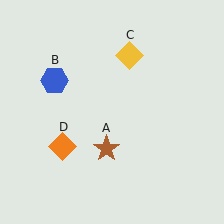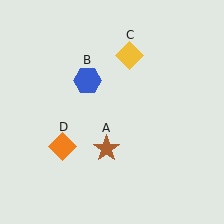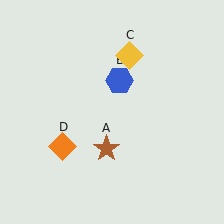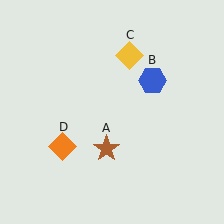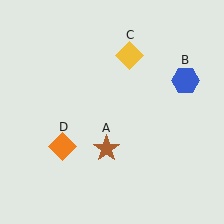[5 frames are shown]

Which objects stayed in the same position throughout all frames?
Brown star (object A) and yellow diamond (object C) and orange diamond (object D) remained stationary.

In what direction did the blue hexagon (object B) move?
The blue hexagon (object B) moved right.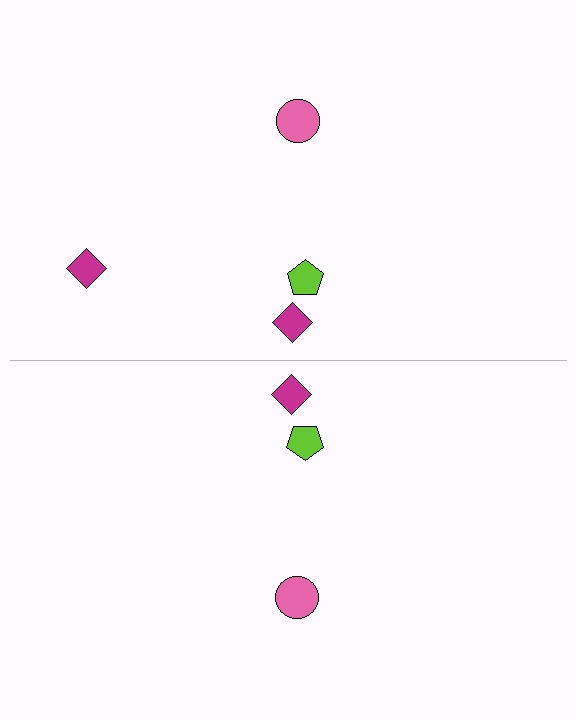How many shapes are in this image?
There are 7 shapes in this image.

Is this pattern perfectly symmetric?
No, the pattern is not perfectly symmetric. A magenta diamond is missing from the bottom side.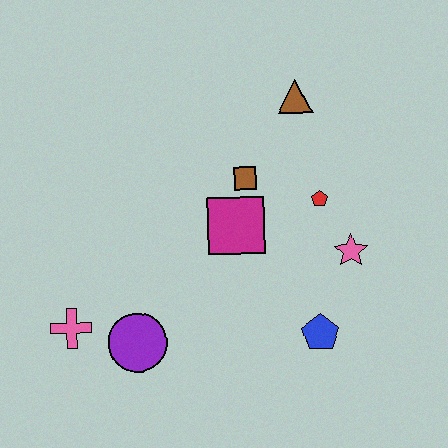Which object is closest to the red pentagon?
The pink star is closest to the red pentagon.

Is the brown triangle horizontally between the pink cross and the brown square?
No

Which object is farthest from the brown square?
The pink cross is farthest from the brown square.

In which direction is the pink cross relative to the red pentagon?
The pink cross is to the left of the red pentagon.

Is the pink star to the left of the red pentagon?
No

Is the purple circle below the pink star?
Yes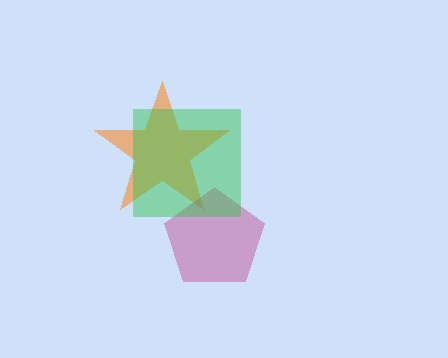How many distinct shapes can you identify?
There are 3 distinct shapes: an orange star, a magenta pentagon, a green square.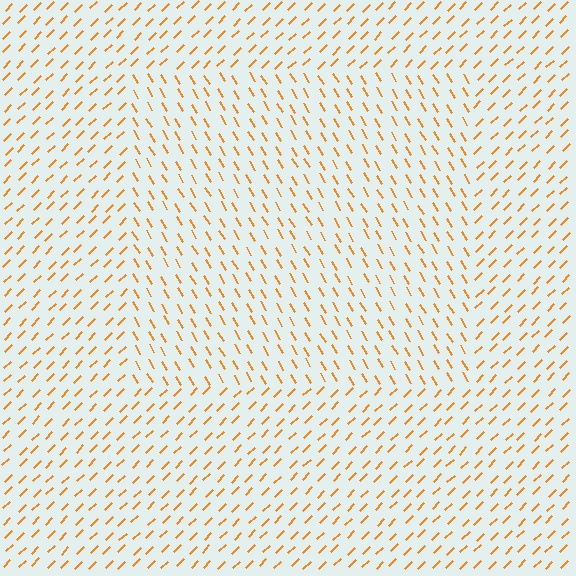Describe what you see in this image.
The image is filled with small orange line segments. A rectangle region in the image has lines oriented differently from the surrounding lines, creating a visible texture boundary.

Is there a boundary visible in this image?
Yes, there is a texture boundary formed by a change in line orientation.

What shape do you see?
I see a rectangle.